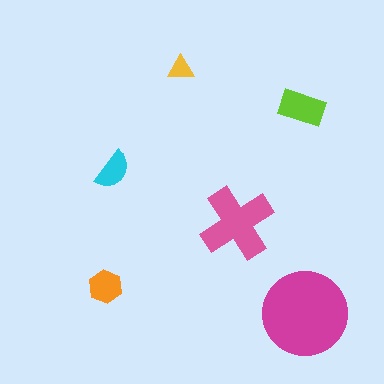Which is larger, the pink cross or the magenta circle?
The magenta circle.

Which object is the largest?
The magenta circle.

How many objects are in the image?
There are 6 objects in the image.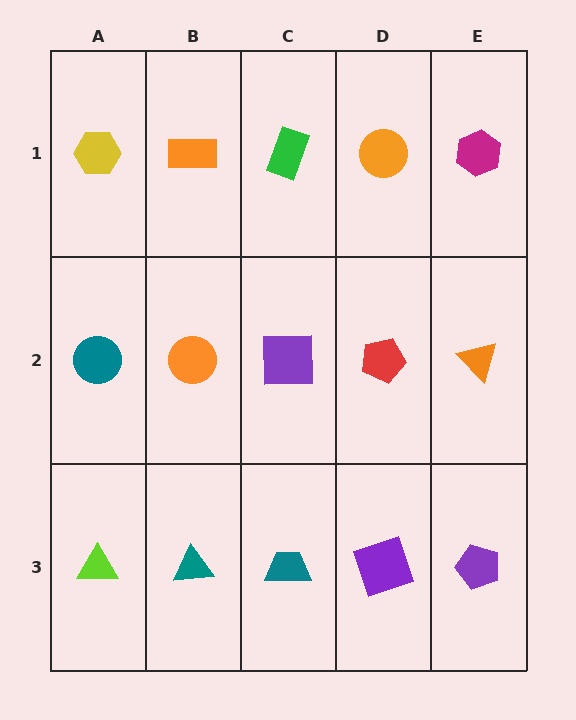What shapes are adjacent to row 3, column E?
An orange triangle (row 2, column E), a purple square (row 3, column D).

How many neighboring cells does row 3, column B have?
3.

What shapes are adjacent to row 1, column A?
A teal circle (row 2, column A), an orange rectangle (row 1, column B).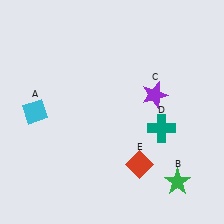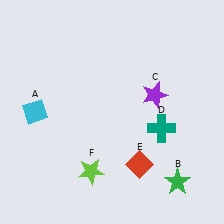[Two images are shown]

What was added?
A lime star (F) was added in Image 2.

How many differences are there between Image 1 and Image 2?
There is 1 difference between the two images.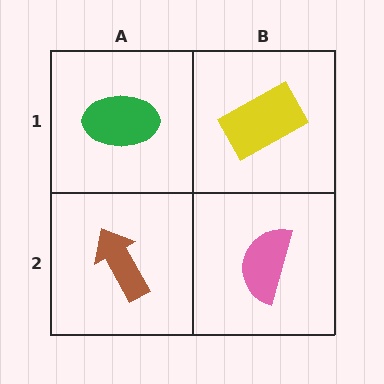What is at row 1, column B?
A yellow rectangle.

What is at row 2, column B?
A pink semicircle.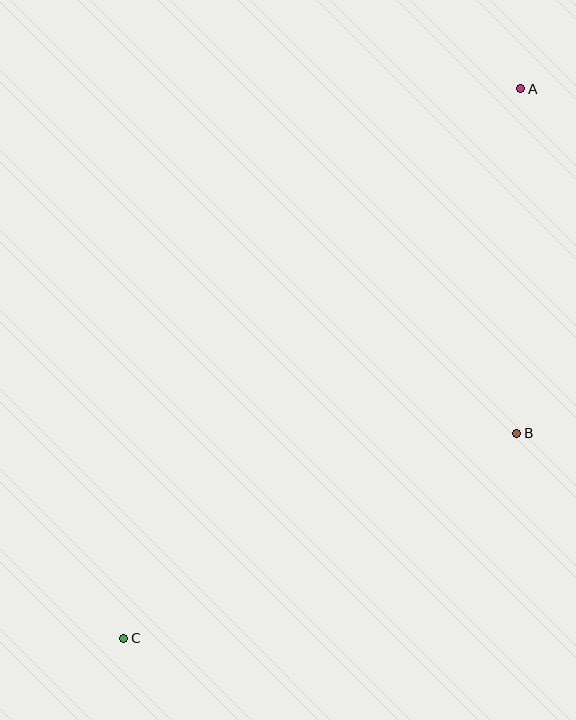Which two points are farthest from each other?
Points A and C are farthest from each other.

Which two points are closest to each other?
Points A and B are closest to each other.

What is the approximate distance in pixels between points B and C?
The distance between B and C is approximately 443 pixels.